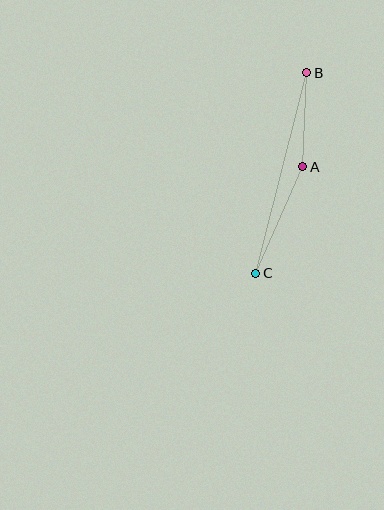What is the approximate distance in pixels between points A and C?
The distance between A and C is approximately 117 pixels.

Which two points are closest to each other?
Points A and B are closest to each other.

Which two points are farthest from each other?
Points B and C are farthest from each other.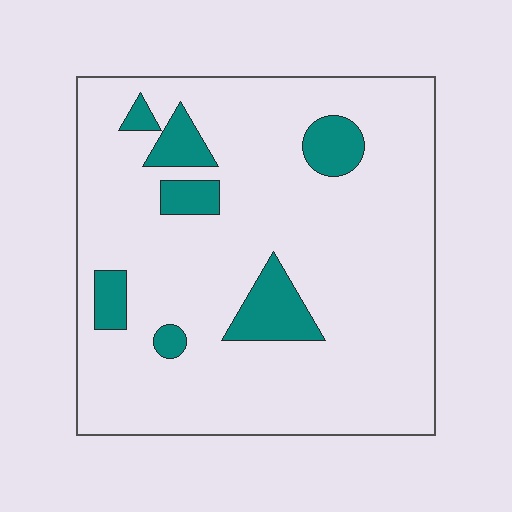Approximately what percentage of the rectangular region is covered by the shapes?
Approximately 15%.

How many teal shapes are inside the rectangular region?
7.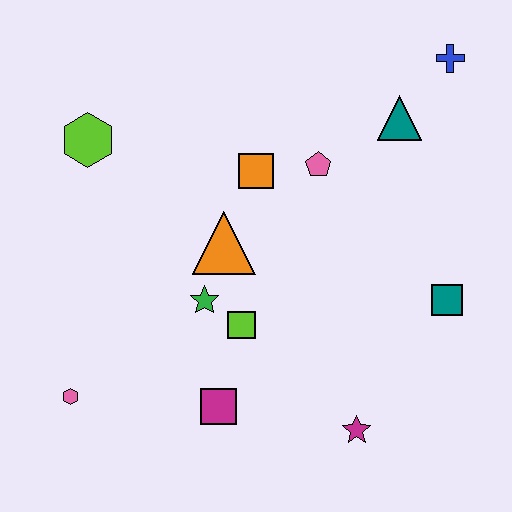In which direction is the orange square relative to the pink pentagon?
The orange square is to the left of the pink pentagon.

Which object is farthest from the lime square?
The blue cross is farthest from the lime square.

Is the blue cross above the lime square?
Yes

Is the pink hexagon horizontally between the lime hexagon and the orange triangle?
No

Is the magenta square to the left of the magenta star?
Yes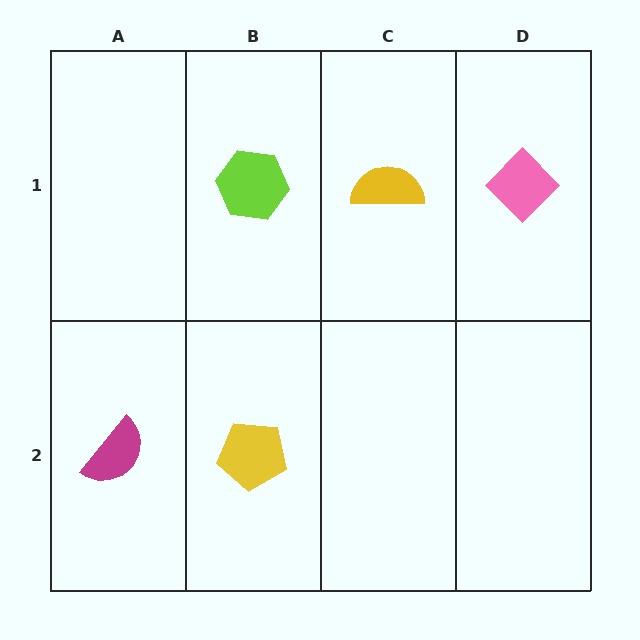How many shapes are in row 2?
2 shapes.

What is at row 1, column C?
A yellow semicircle.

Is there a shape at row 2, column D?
No, that cell is empty.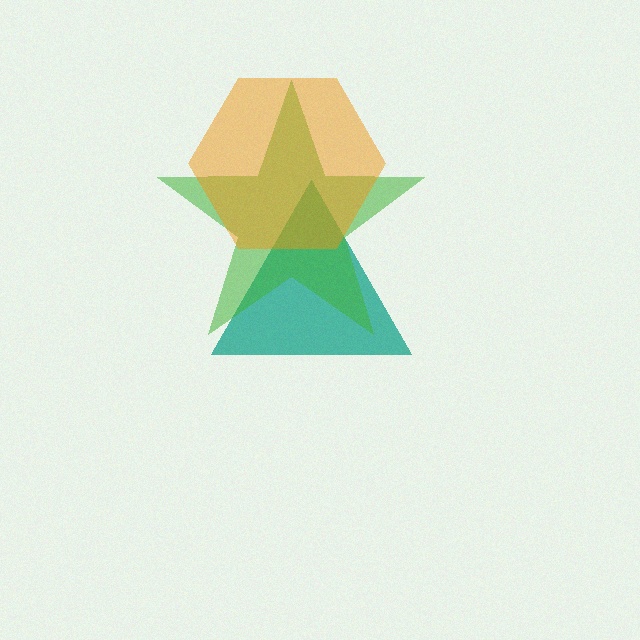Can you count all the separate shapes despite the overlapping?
Yes, there are 3 separate shapes.